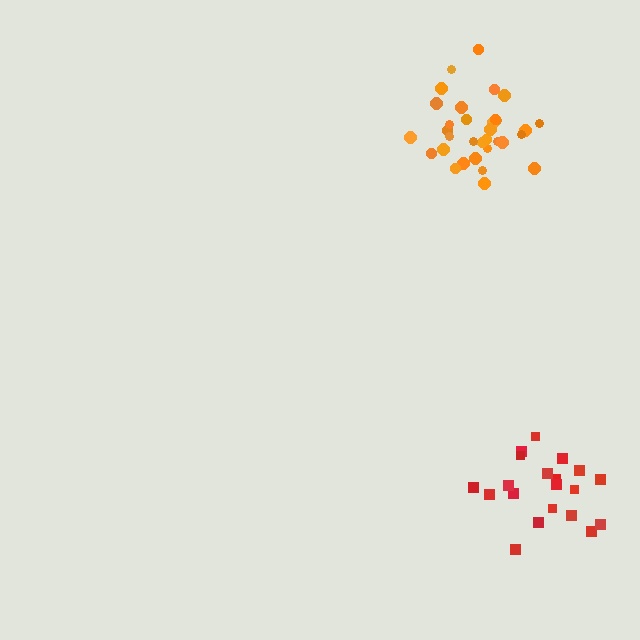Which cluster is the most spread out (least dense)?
Red.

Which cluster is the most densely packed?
Orange.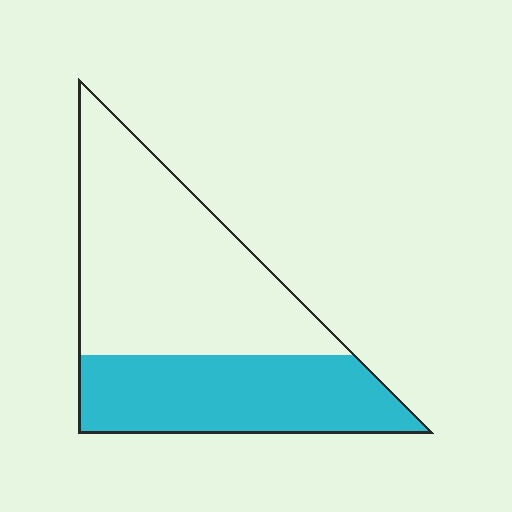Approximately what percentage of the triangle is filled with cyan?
Approximately 40%.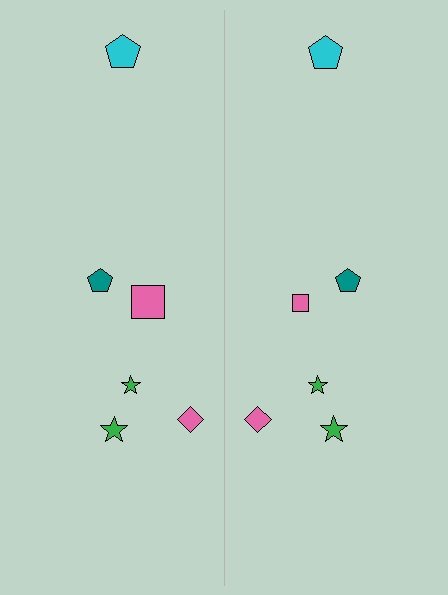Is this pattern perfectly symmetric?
No, the pattern is not perfectly symmetric. The pink square on the right side has a different size than its mirror counterpart.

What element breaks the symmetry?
The pink square on the right side has a different size than its mirror counterpart.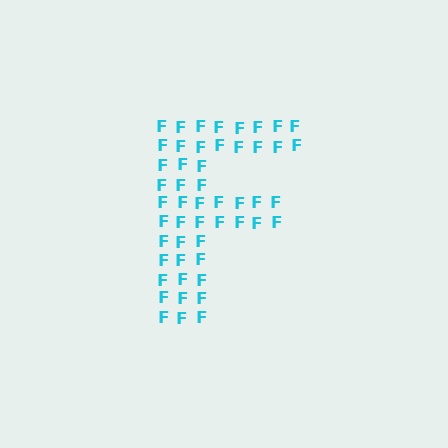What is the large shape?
The large shape is the letter F.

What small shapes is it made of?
It is made of small letter F's.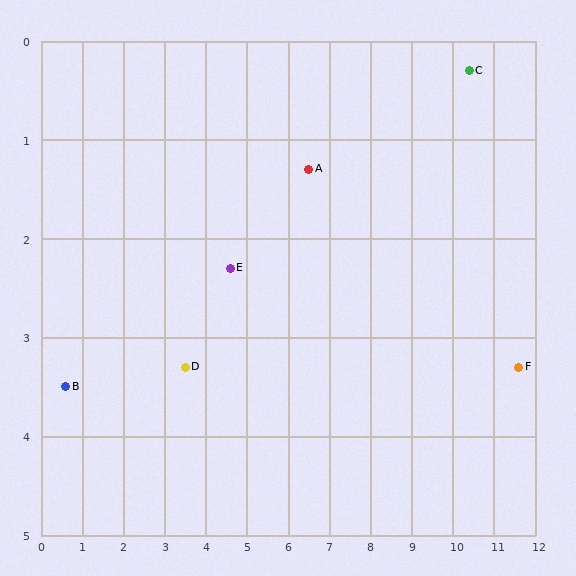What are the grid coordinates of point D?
Point D is at approximately (3.5, 3.3).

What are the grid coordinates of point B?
Point B is at approximately (0.6, 3.5).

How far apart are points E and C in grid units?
Points E and C are about 6.1 grid units apart.